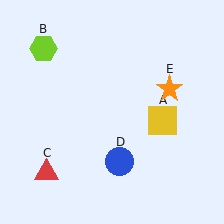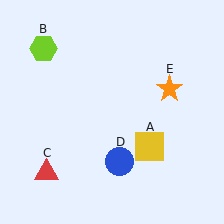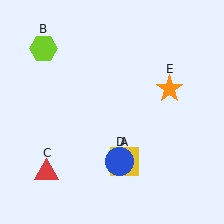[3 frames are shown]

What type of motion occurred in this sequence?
The yellow square (object A) rotated clockwise around the center of the scene.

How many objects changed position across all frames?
1 object changed position: yellow square (object A).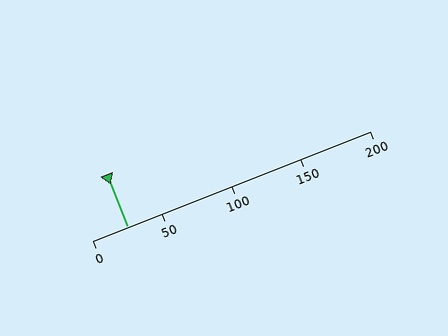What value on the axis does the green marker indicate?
The marker indicates approximately 25.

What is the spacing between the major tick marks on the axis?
The major ticks are spaced 50 apart.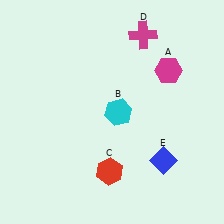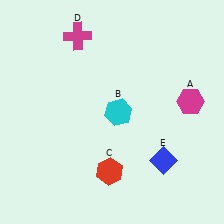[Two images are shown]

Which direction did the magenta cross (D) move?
The magenta cross (D) moved left.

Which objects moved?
The objects that moved are: the magenta hexagon (A), the magenta cross (D).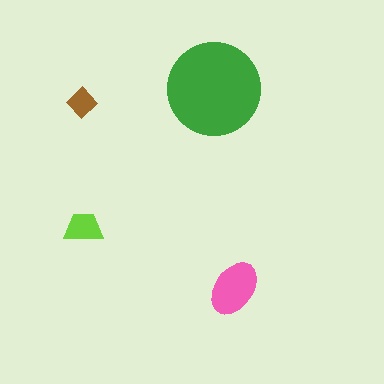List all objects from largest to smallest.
The green circle, the pink ellipse, the lime trapezoid, the brown diamond.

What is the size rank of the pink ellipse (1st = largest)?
2nd.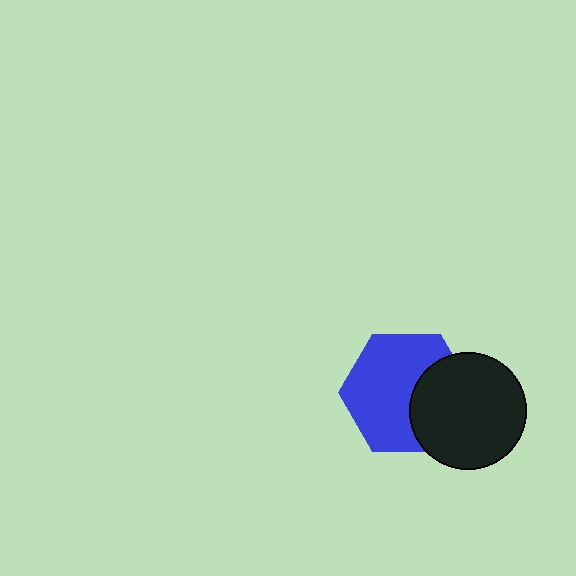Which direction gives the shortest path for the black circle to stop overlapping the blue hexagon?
Moving right gives the shortest separation.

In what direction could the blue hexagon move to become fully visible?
The blue hexagon could move left. That would shift it out from behind the black circle entirely.